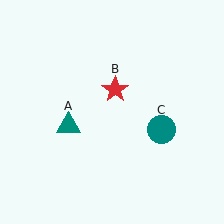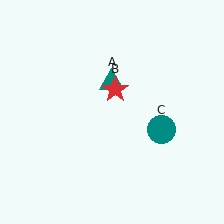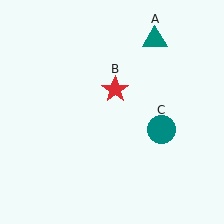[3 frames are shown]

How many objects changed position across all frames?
1 object changed position: teal triangle (object A).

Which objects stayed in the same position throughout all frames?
Red star (object B) and teal circle (object C) remained stationary.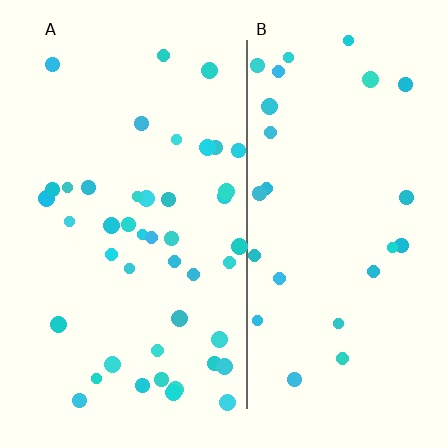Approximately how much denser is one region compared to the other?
Approximately 1.7× — region A over region B.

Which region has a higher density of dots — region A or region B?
A (the left).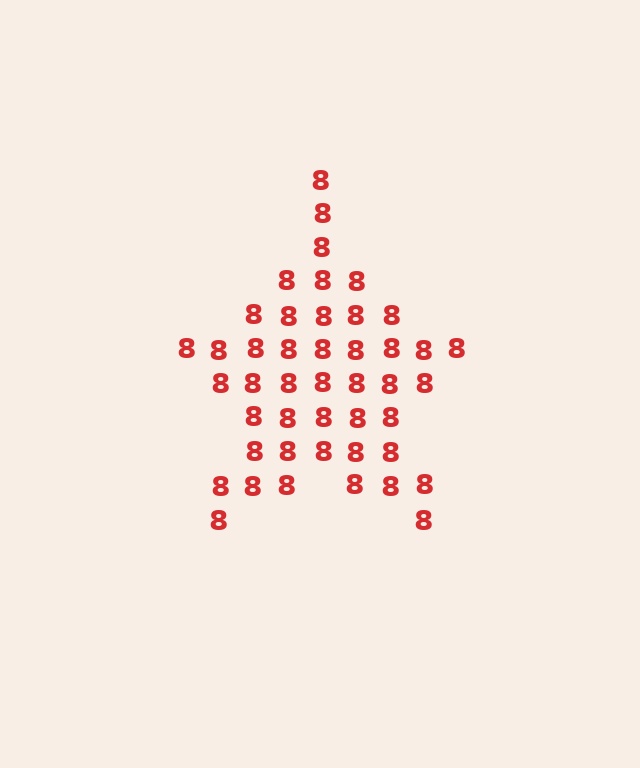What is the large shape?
The large shape is a star.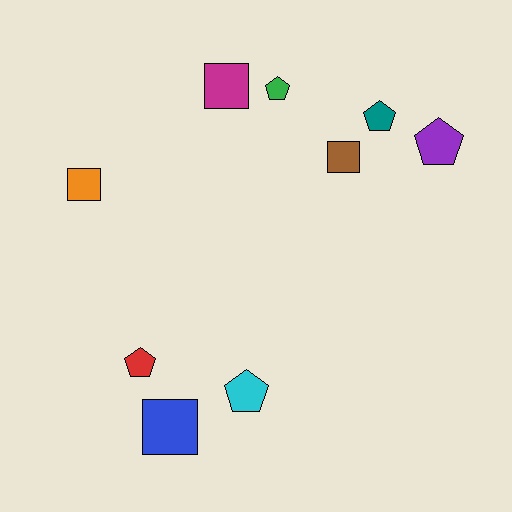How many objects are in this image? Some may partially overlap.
There are 9 objects.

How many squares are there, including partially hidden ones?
There are 4 squares.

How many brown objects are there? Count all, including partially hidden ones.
There is 1 brown object.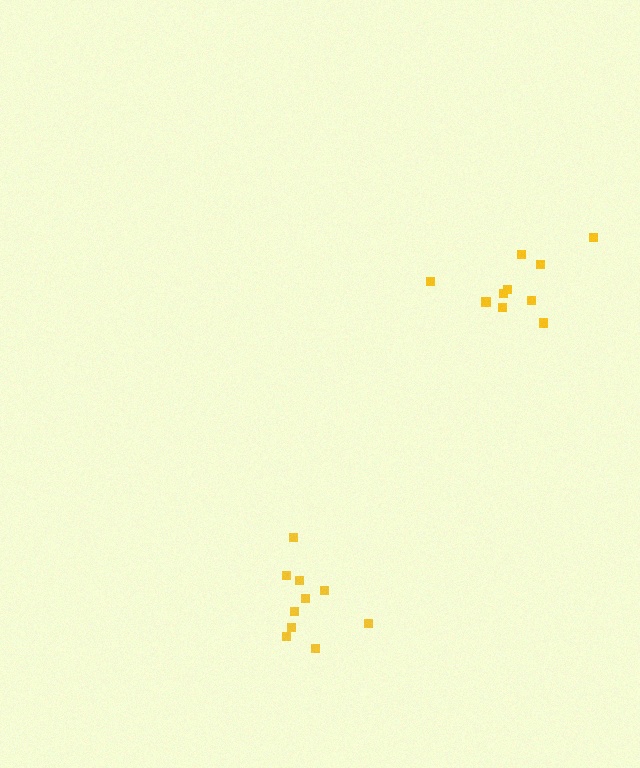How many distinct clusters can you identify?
There are 2 distinct clusters.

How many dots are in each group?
Group 1: 10 dots, Group 2: 10 dots (20 total).